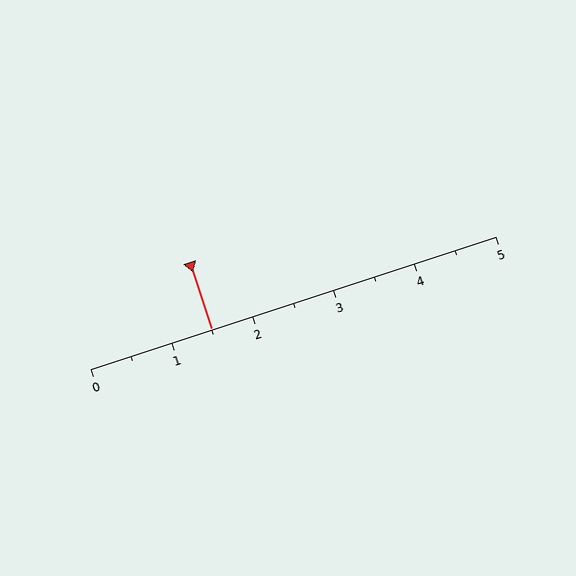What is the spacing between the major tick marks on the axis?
The major ticks are spaced 1 apart.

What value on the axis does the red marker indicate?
The marker indicates approximately 1.5.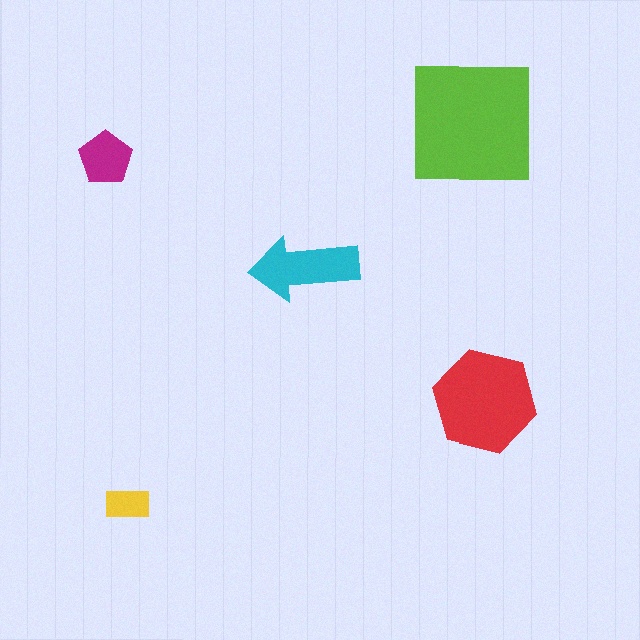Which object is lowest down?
The yellow rectangle is bottommost.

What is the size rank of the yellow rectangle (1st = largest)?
5th.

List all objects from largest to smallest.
The lime square, the red hexagon, the cyan arrow, the magenta pentagon, the yellow rectangle.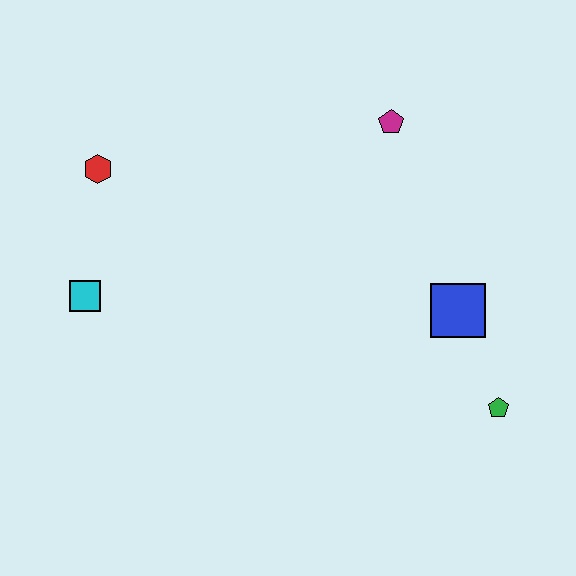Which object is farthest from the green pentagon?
The red hexagon is farthest from the green pentagon.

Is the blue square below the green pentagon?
No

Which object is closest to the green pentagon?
The blue square is closest to the green pentagon.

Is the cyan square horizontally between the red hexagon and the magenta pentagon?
No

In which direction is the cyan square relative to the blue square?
The cyan square is to the left of the blue square.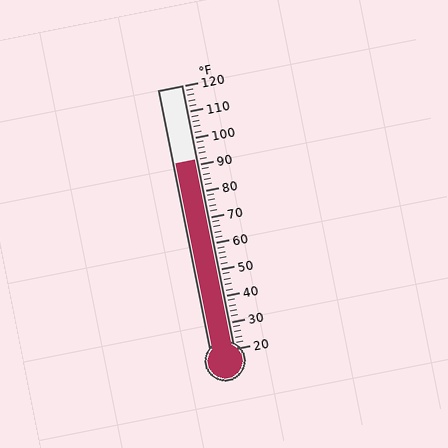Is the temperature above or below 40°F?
The temperature is above 40°F.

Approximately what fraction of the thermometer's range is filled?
The thermometer is filled to approximately 70% of its range.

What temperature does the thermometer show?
The thermometer shows approximately 92°F.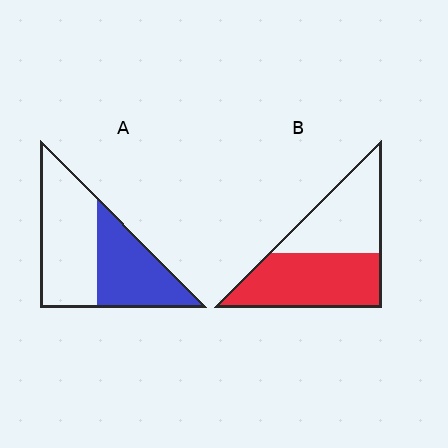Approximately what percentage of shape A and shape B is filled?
A is approximately 45% and B is approximately 55%.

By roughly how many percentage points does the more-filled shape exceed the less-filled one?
By roughly 10 percentage points (B over A).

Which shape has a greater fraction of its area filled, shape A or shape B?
Shape B.